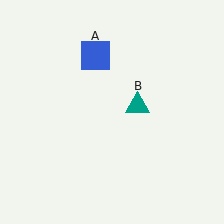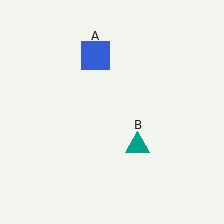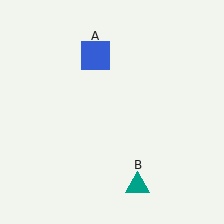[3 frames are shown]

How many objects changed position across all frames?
1 object changed position: teal triangle (object B).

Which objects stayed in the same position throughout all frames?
Blue square (object A) remained stationary.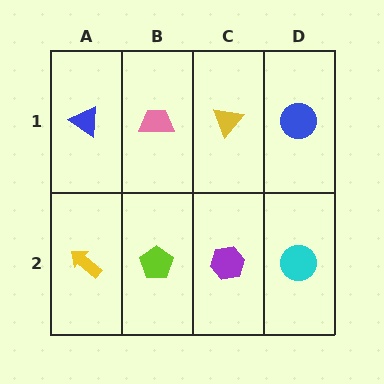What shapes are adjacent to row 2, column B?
A pink trapezoid (row 1, column B), a yellow arrow (row 2, column A), a purple hexagon (row 2, column C).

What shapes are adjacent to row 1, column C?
A purple hexagon (row 2, column C), a pink trapezoid (row 1, column B), a blue circle (row 1, column D).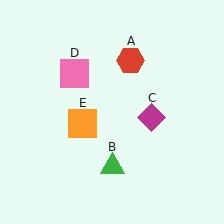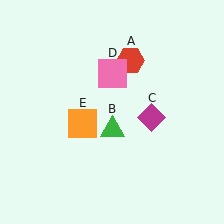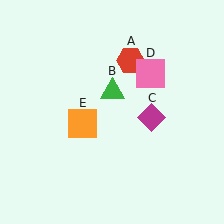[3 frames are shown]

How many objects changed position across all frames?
2 objects changed position: green triangle (object B), pink square (object D).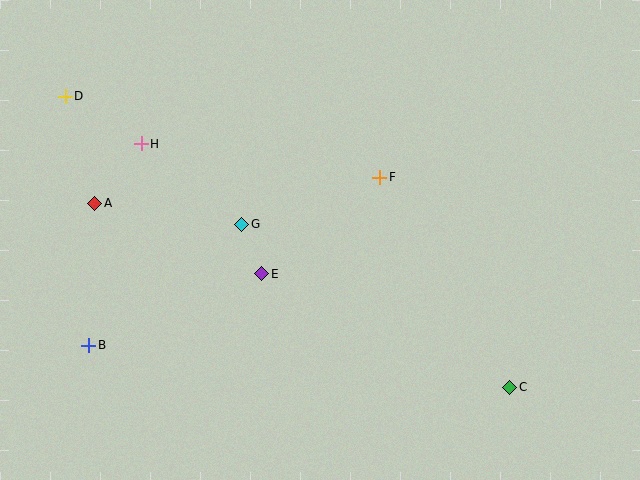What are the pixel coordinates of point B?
Point B is at (89, 345).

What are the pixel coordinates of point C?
Point C is at (510, 387).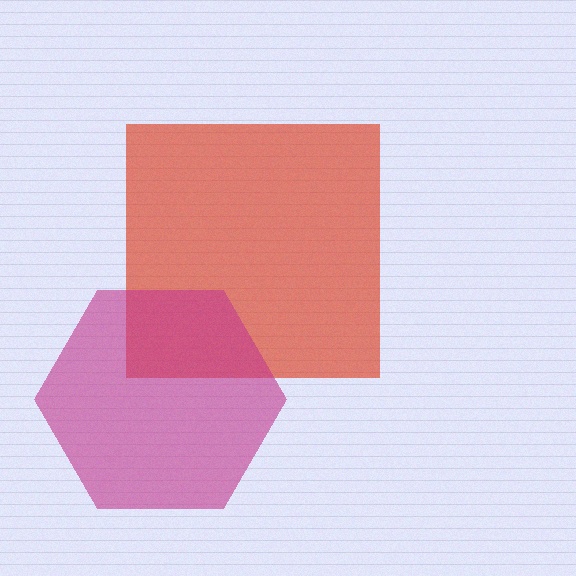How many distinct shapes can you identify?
There are 2 distinct shapes: a red square, a magenta hexagon.